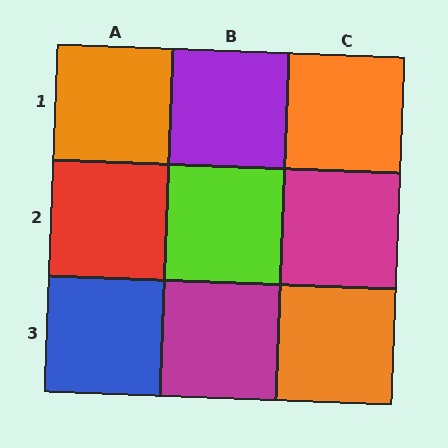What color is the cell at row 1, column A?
Orange.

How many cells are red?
1 cell is red.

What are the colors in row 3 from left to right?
Blue, magenta, orange.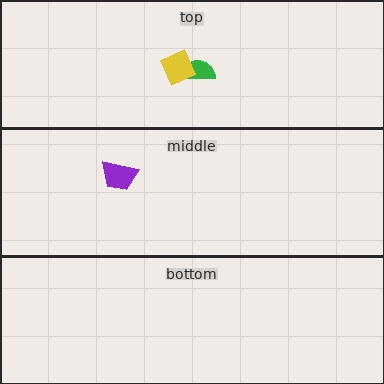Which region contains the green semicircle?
The top region.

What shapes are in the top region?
The green semicircle, the yellow diamond.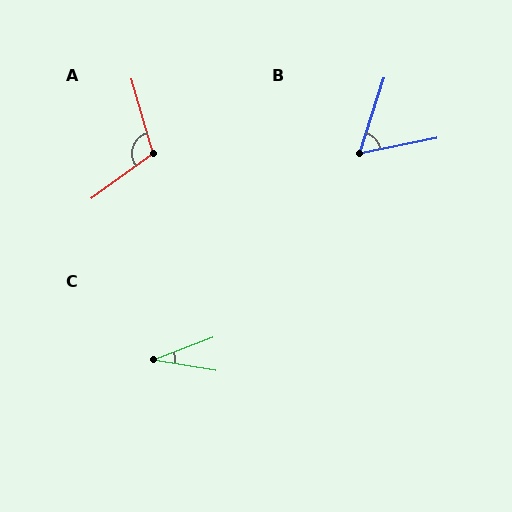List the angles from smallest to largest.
C (30°), B (60°), A (110°).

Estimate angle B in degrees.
Approximately 60 degrees.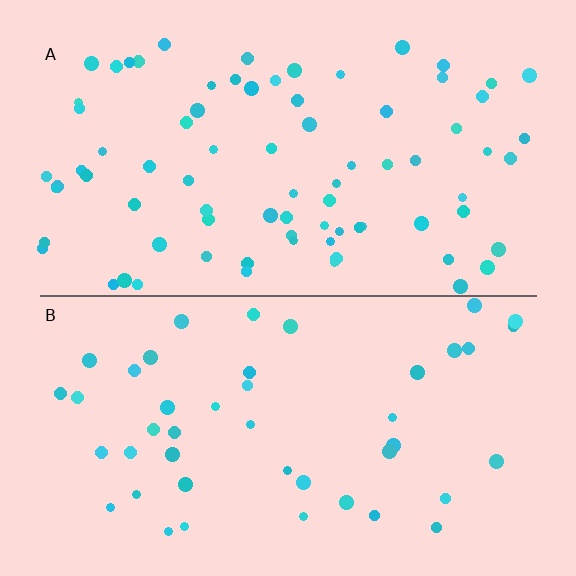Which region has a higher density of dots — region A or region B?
A (the top).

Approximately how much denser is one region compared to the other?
Approximately 1.8× — region A over region B.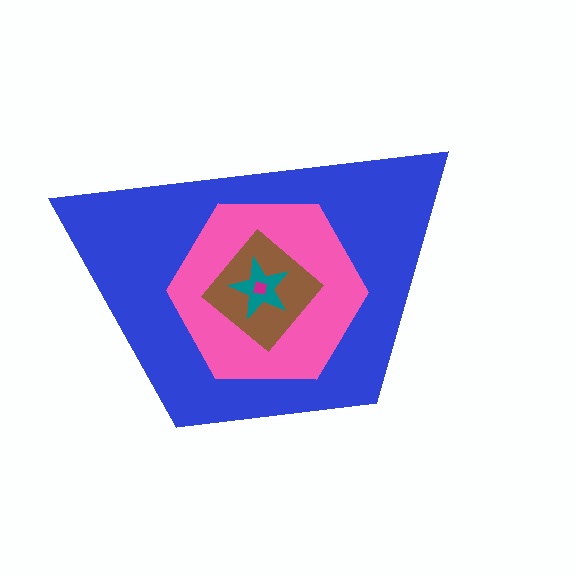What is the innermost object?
The magenta diamond.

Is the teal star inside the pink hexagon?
Yes.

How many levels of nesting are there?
5.